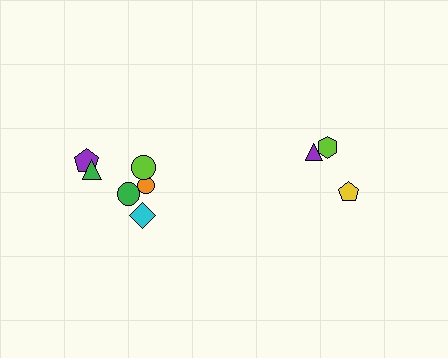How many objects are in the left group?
There are 6 objects.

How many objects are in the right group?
There are 3 objects.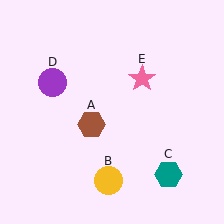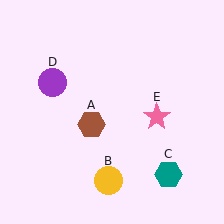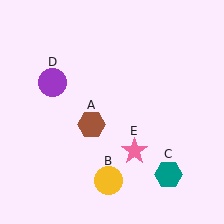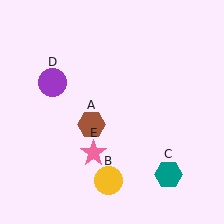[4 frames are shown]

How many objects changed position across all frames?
1 object changed position: pink star (object E).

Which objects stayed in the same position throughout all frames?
Brown hexagon (object A) and yellow circle (object B) and teal hexagon (object C) and purple circle (object D) remained stationary.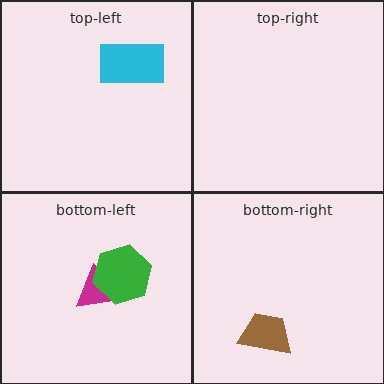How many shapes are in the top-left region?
1.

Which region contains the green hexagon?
The bottom-left region.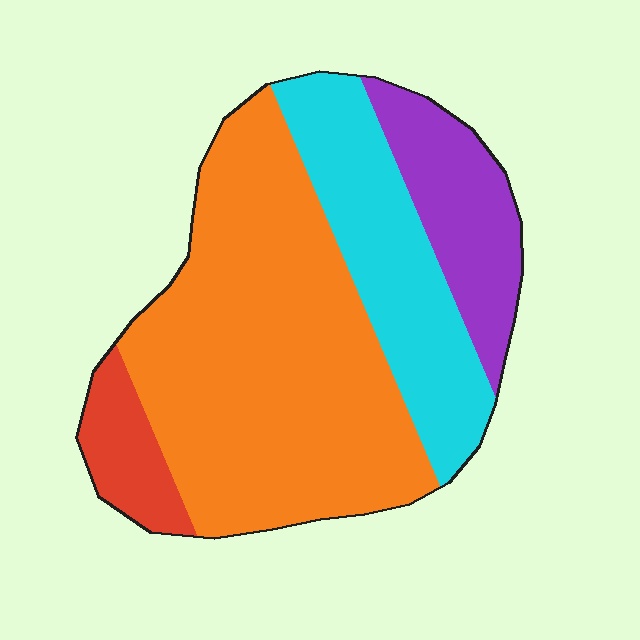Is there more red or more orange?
Orange.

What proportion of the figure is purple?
Purple covers around 15% of the figure.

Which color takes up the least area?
Red, at roughly 10%.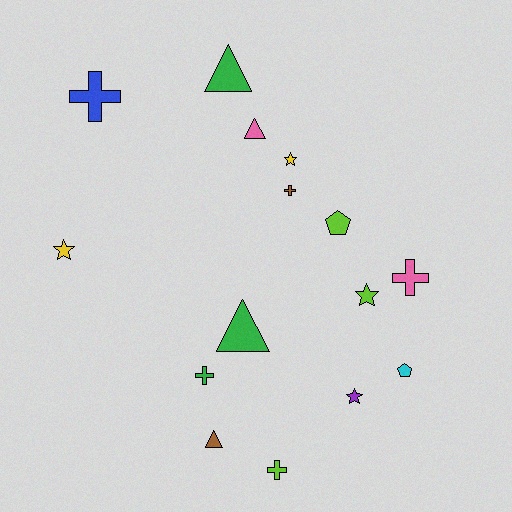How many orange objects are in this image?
There are no orange objects.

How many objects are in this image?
There are 15 objects.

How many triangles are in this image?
There are 4 triangles.